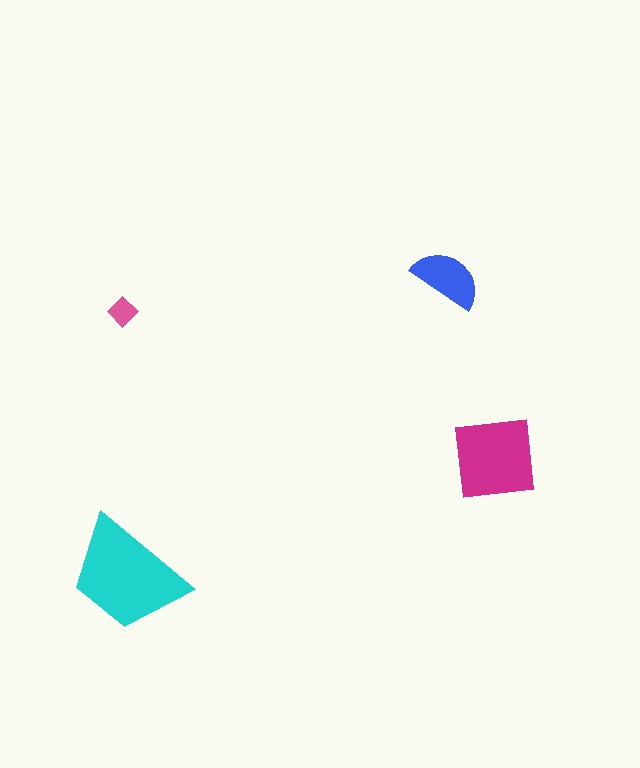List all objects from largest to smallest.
The cyan trapezoid, the magenta square, the blue semicircle, the pink diamond.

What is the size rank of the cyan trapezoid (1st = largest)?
1st.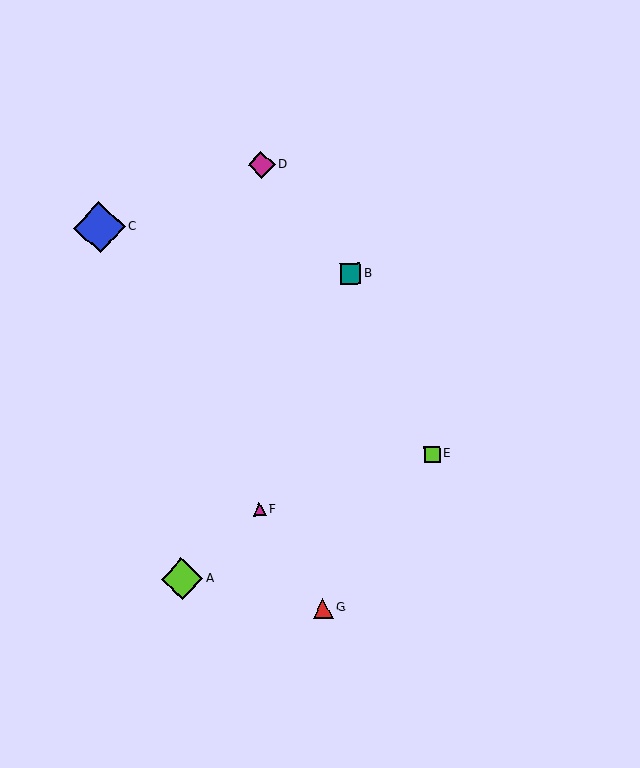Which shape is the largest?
The blue diamond (labeled C) is the largest.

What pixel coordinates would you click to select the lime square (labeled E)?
Click at (432, 454) to select the lime square E.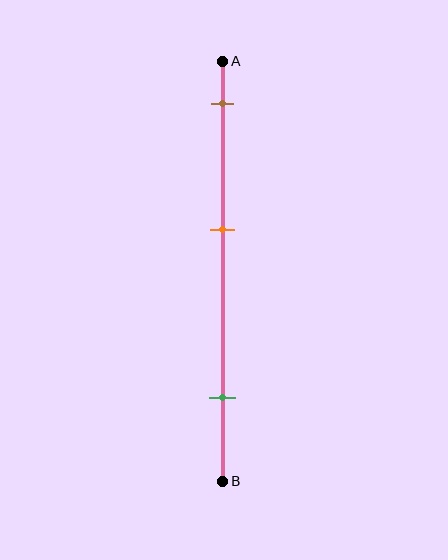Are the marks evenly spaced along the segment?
Yes, the marks are approximately evenly spaced.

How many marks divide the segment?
There are 3 marks dividing the segment.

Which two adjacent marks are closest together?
The brown and orange marks are the closest adjacent pair.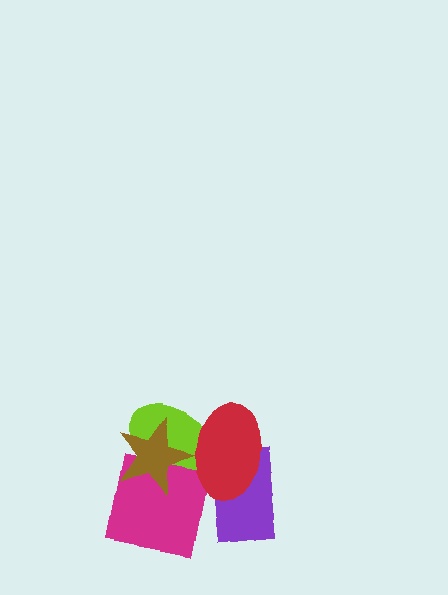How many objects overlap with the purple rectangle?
1 object overlaps with the purple rectangle.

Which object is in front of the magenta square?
The brown star is in front of the magenta square.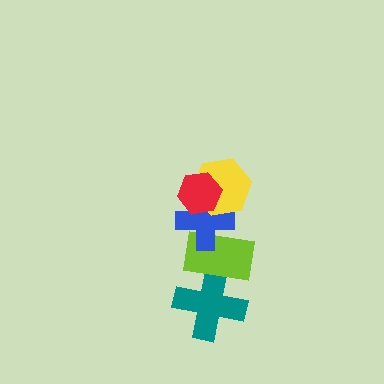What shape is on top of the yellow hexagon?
The red hexagon is on top of the yellow hexagon.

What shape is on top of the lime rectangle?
The blue cross is on top of the lime rectangle.